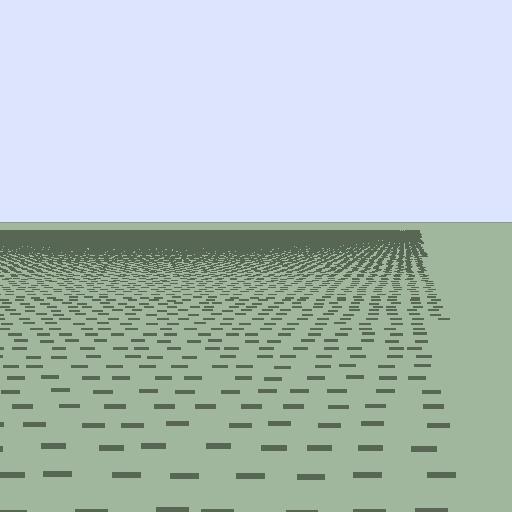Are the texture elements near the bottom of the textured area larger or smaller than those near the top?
Larger. Near the bottom, elements are closer to the viewer and appear at a bigger on-screen size.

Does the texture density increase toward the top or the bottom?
Density increases toward the top.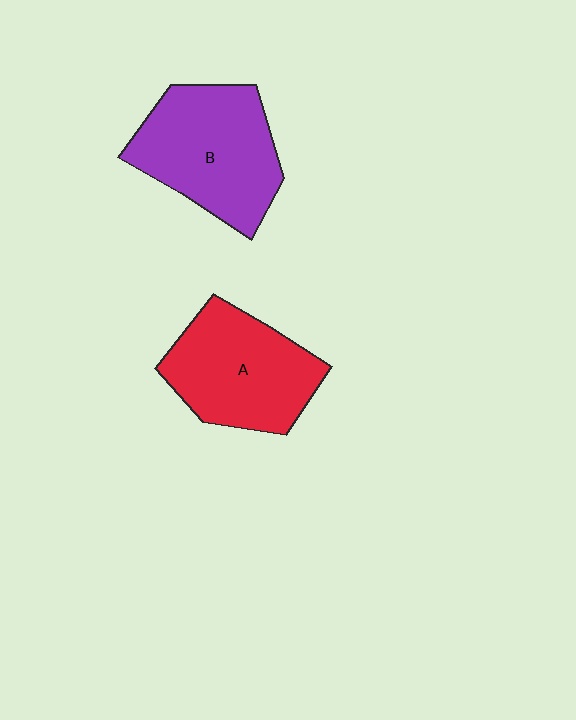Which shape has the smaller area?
Shape A (red).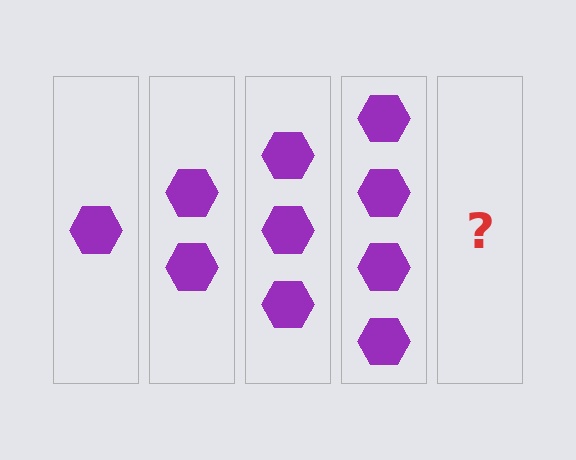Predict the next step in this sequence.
The next step is 5 hexagons.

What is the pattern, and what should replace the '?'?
The pattern is that each step adds one more hexagon. The '?' should be 5 hexagons.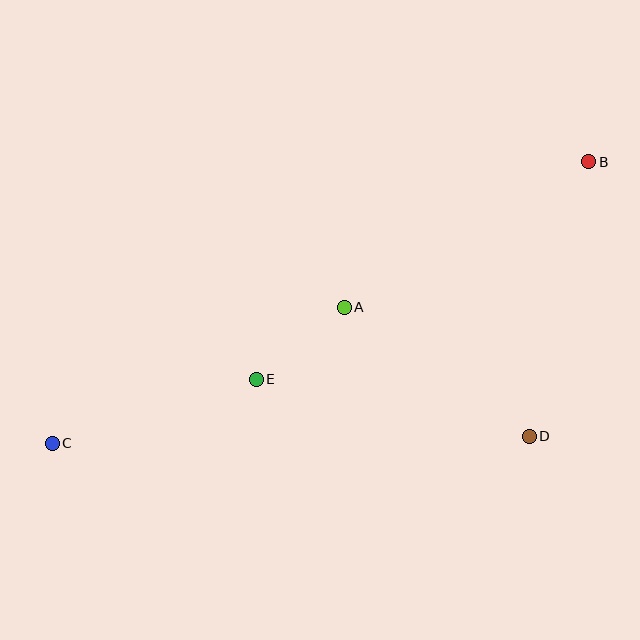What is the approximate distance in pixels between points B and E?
The distance between B and E is approximately 397 pixels.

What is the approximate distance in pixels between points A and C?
The distance between A and C is approximately 322 pixels.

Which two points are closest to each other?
Points A and E are closest to each other.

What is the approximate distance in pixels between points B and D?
The distance between B and D is approximately 281 pixels.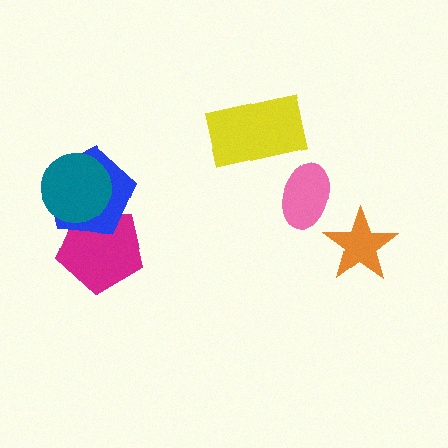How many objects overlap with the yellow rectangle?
0 objects overlap with the yellow rectangle.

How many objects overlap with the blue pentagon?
2 objects overlap with the blue pentagon.